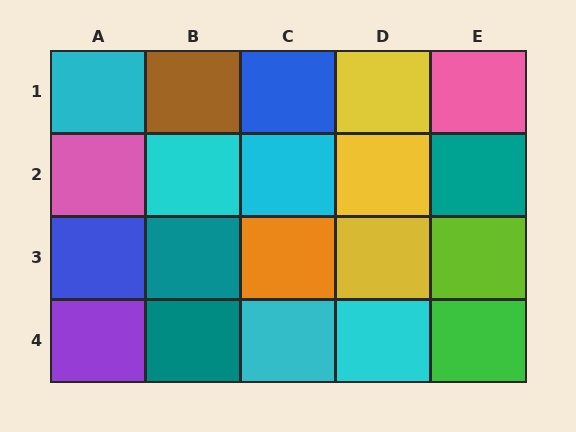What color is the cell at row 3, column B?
Teal.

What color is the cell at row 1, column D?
Yellow.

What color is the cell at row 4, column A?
Purple.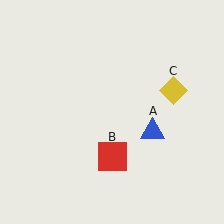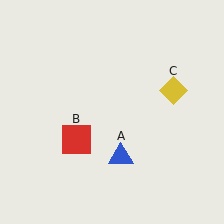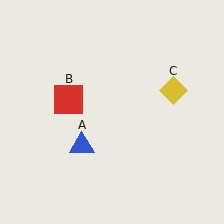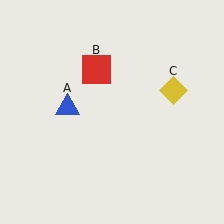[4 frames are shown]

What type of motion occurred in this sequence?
The blue triangle (object A), red square (object B) rotated clockwise around the center of the scene.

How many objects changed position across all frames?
2 objects changed position: blue triangle (object A), red square (object B).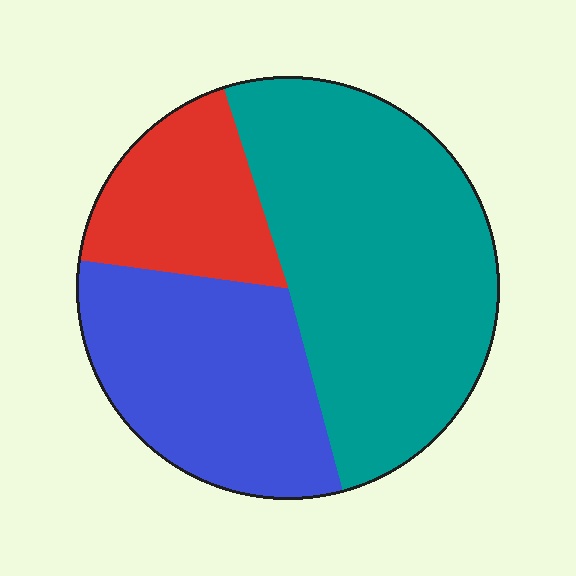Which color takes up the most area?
Teal, at roughly 50%.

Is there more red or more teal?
Teal.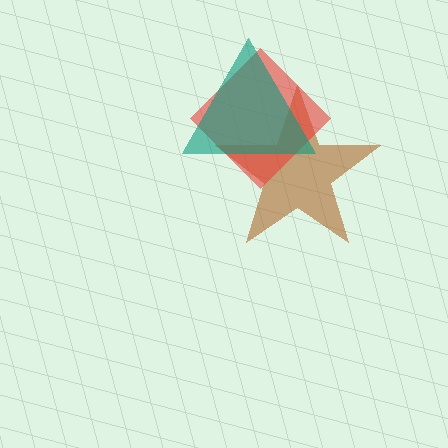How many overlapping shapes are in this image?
There are 3 overlapping shapes in the image.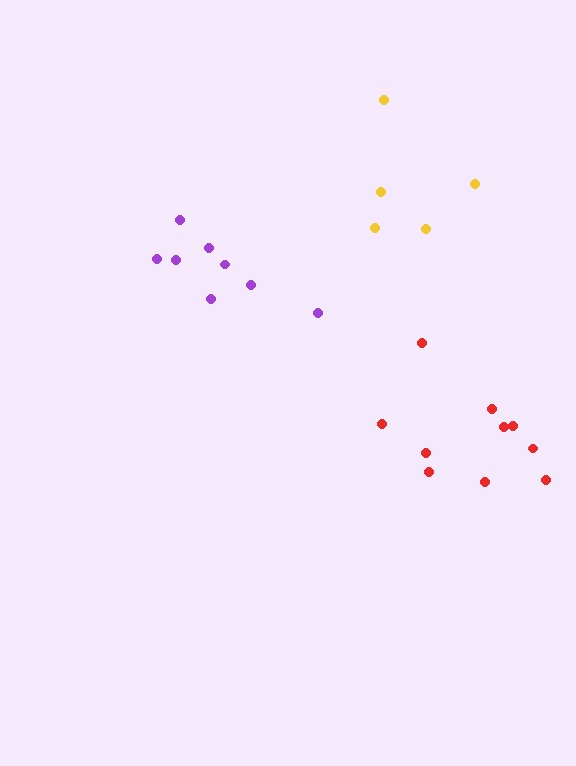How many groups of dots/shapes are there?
There are 3 groups.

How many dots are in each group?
Group 1: 8 dots, Group 2: 5 dots, Group 3: 10 dots (23 total).